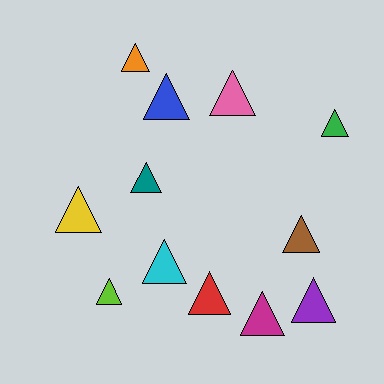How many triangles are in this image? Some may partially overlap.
There are 12 triangles.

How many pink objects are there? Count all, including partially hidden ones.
There is 1 pink object.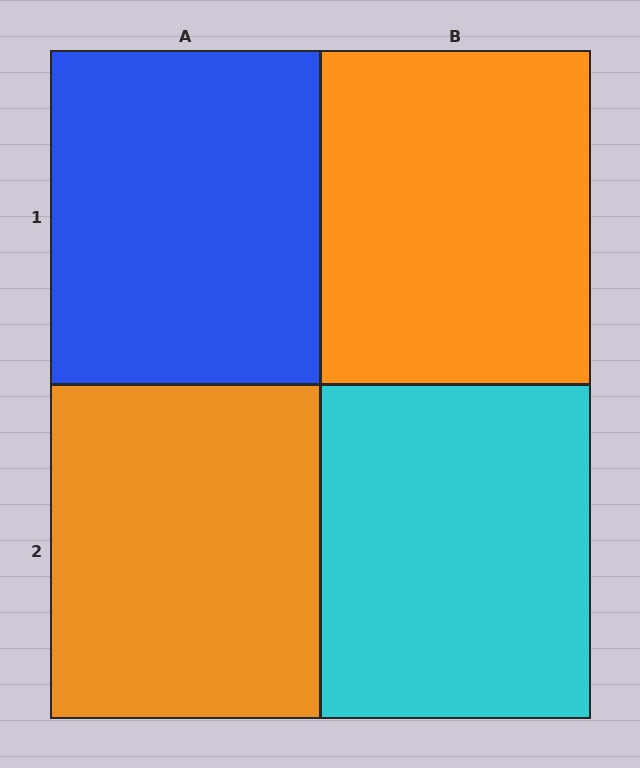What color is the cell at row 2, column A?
Orange.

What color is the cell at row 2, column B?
Cyan.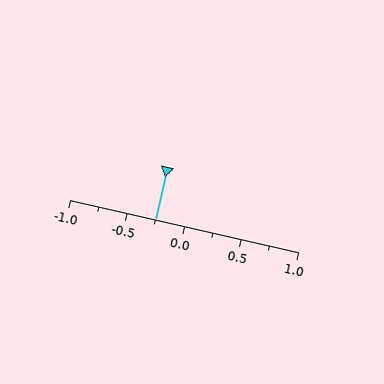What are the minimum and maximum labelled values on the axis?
The axis runs from -1.0 to 1.0.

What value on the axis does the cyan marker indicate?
The marker indicates approximately -0.25.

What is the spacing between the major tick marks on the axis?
The major ticks are spaced 0.5 apart.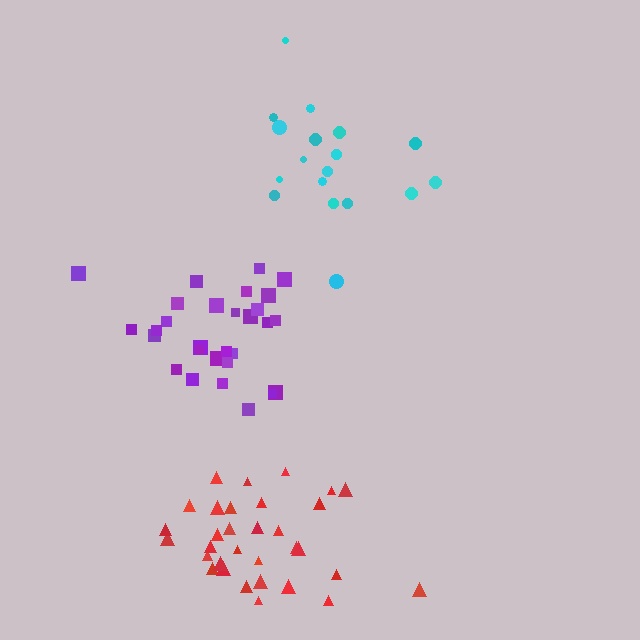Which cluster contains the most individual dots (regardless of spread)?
Red (32).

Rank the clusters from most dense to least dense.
purple, red, cyan.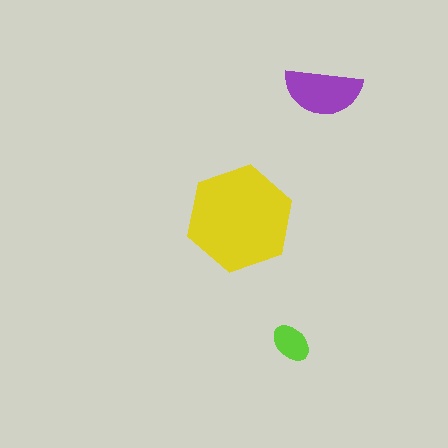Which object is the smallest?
The lime ellipse.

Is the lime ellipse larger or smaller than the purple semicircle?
Smaller.